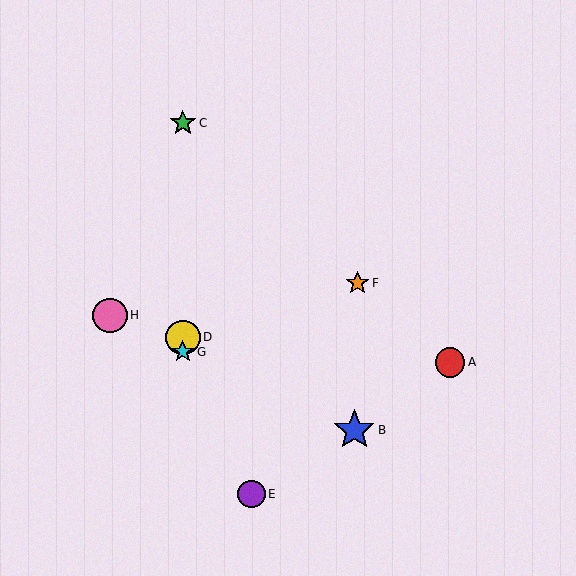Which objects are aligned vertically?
Objects C, D, G are aligned vertically.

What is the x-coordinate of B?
Object B is at x≈354.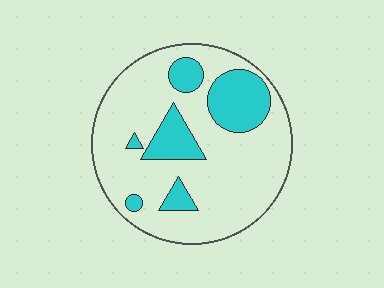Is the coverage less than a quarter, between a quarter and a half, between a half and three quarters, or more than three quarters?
Less than a quarter.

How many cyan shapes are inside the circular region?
6.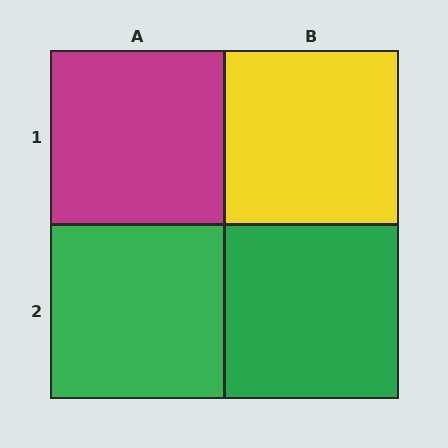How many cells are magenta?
1 cell is magenta.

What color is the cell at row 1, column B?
Yellow.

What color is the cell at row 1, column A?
Magenta.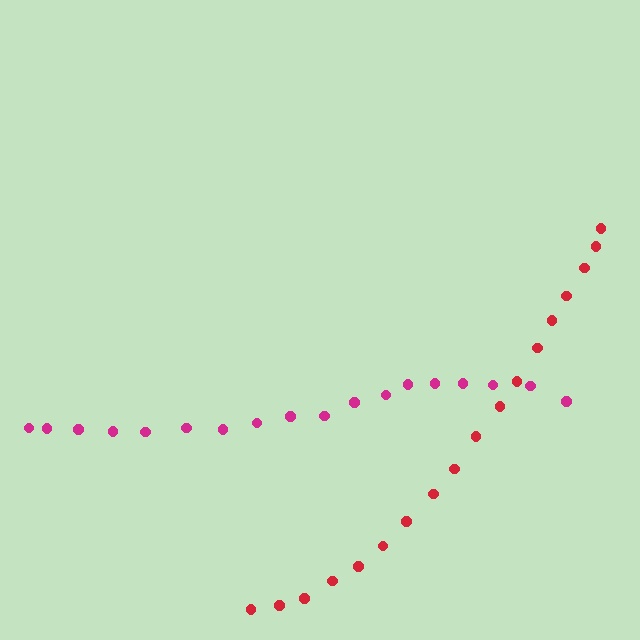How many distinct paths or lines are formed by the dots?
There are 2 distinct paths.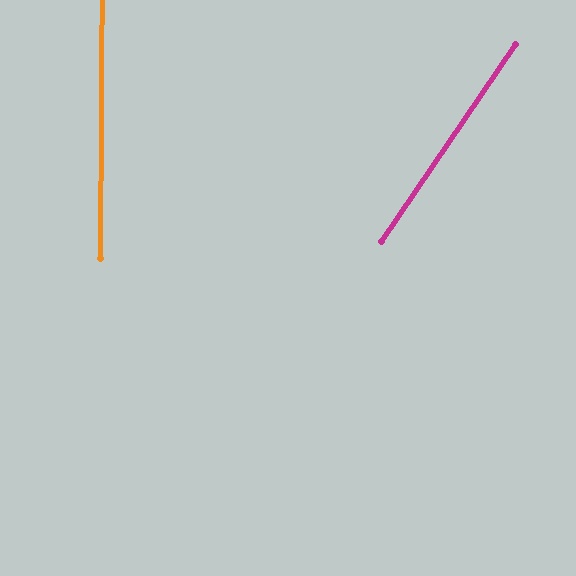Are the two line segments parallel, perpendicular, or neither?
Neither parallel nor perpendicular — they differ by about 34°.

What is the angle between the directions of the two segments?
Approximately 34 degrees.